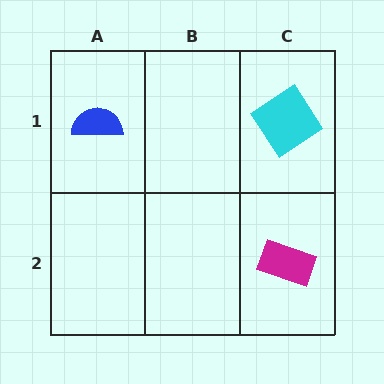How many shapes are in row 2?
1 shape.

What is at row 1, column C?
A cyan diamond.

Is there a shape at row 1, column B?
No, that cell is empty.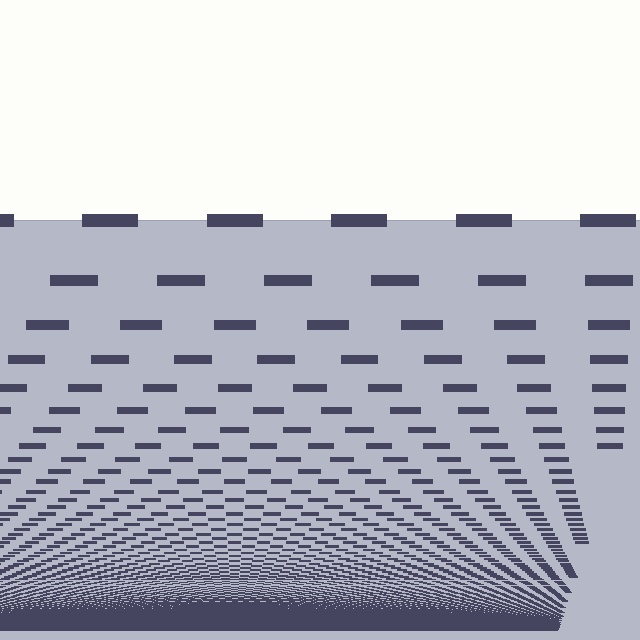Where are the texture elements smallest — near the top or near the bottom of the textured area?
Near the bottom.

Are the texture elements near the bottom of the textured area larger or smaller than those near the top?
Smaller. The gradient is inverted — elements near the bottom are smaller and denser.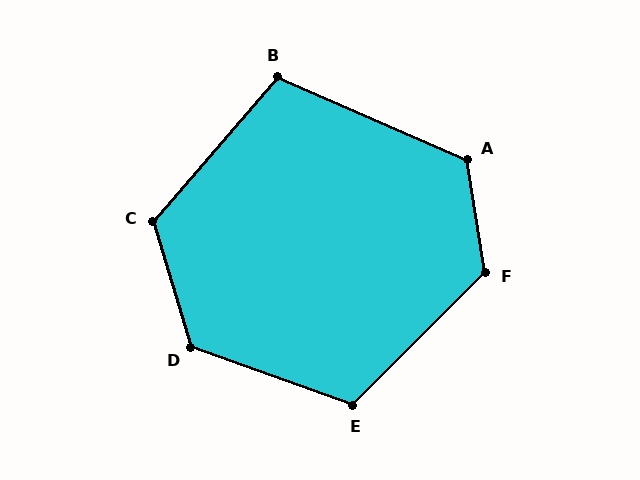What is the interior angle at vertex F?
Approximately 126 degrees (obtuse).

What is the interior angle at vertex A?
Approximately 122 degrees (obtuse).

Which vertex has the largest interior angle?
D, at approximately 126 degrees.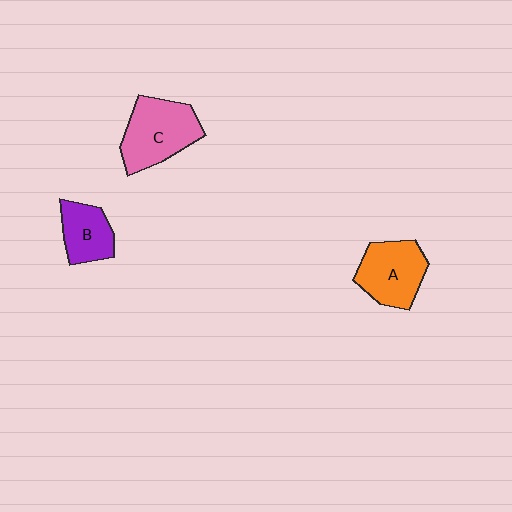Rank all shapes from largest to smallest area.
From largest to smallest: C (pink), A (orange), B (purple).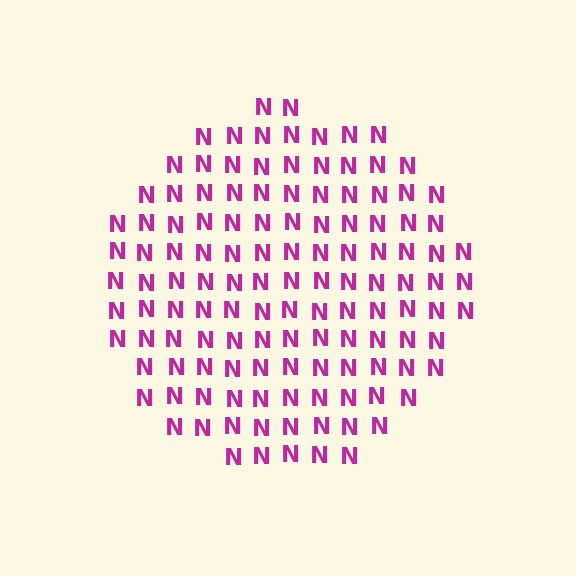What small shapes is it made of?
It is made of small letter N's.